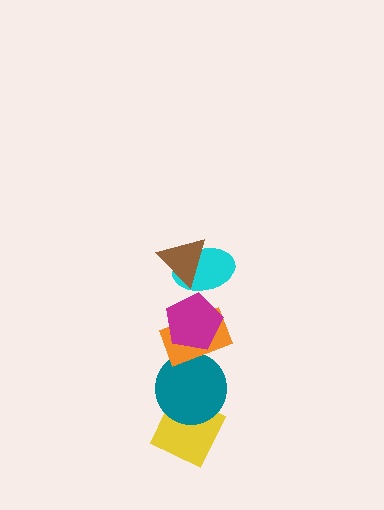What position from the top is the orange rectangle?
The orange rectangle is 4th from the top.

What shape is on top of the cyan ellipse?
The brown triangle is on top of the cyan ellipse.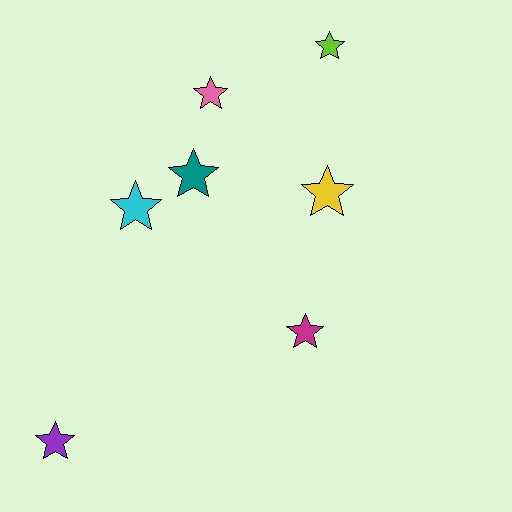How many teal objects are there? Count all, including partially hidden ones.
There is 1 teal object.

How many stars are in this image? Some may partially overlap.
There are 7 stars.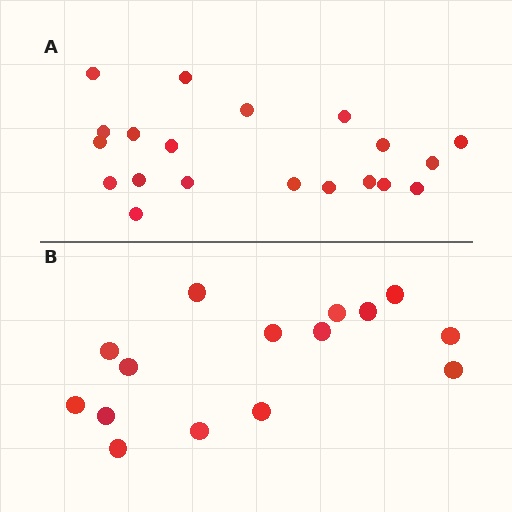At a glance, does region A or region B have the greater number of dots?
Region A (the top region) has more dots.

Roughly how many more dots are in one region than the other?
Region A has about 5 more dots than region B.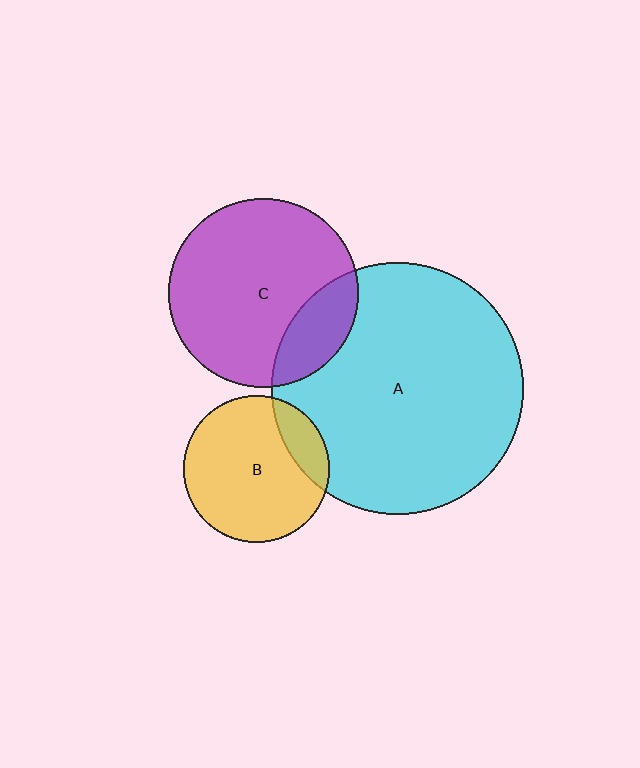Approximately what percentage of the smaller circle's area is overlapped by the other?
Approximately 20%.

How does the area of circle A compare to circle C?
Approximately 1.8 times.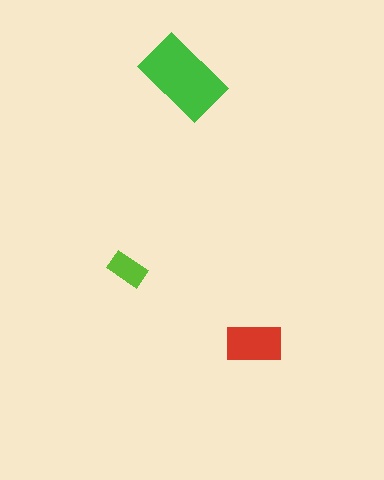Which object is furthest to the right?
The red rectangle is rightmost.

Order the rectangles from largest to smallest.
the green one, the red one, the lime one.